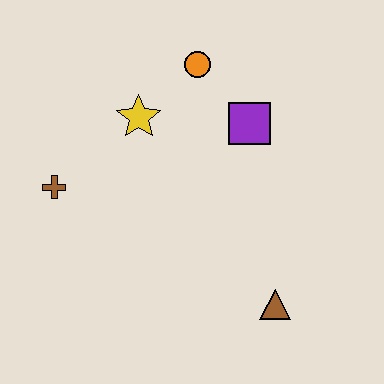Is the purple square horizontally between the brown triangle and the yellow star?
Yes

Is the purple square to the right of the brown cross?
Yes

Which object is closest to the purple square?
The orange circle is closest to the purple square.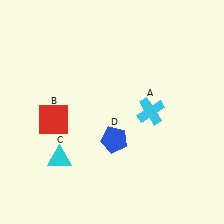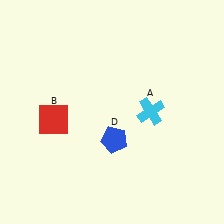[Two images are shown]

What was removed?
The cyan triangle (C) was removed in Image 2.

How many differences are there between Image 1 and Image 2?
There is 1 difference between the two images.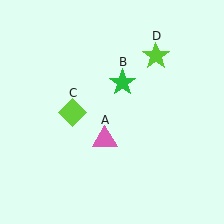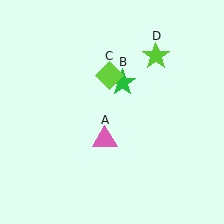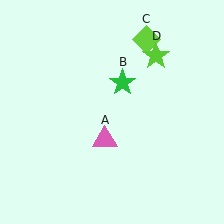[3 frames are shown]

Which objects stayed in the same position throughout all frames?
Pink triangle (object A) and green star (object B) and lime star (object D) remained stationary.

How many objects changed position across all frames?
1 object changed position: lime diamond (object C).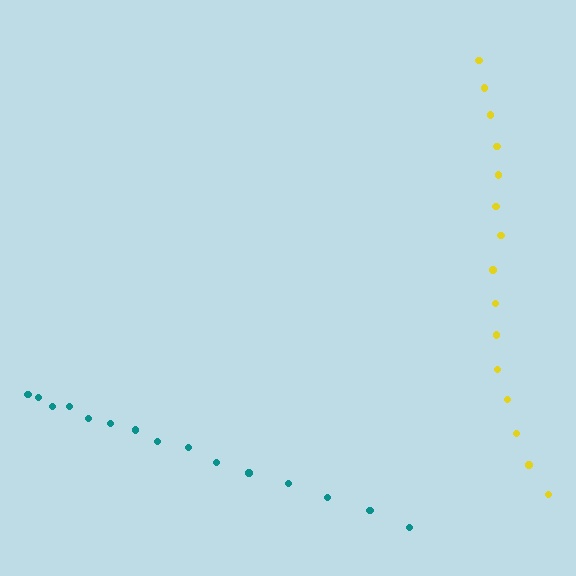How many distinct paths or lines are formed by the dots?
There are 2 distinct paths.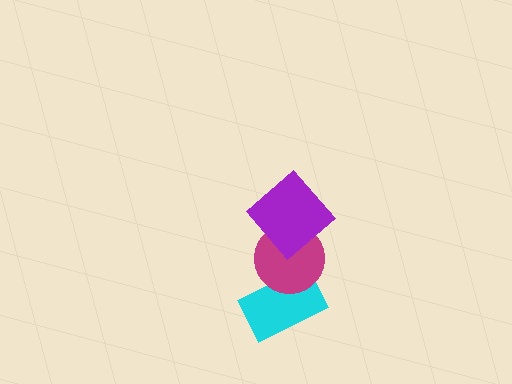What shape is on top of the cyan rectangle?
The magenta circle is on top of the cyan rectangle.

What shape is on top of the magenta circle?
The purple diamond is on top of the magenta circle.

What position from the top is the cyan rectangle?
The cyan rectangle is 3rd from the top.